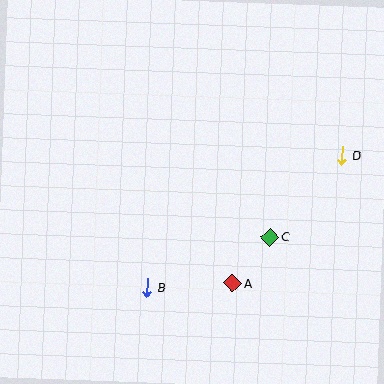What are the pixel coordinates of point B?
Point B is at (147, 288).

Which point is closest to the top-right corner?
Point D is closest to the top-right corner.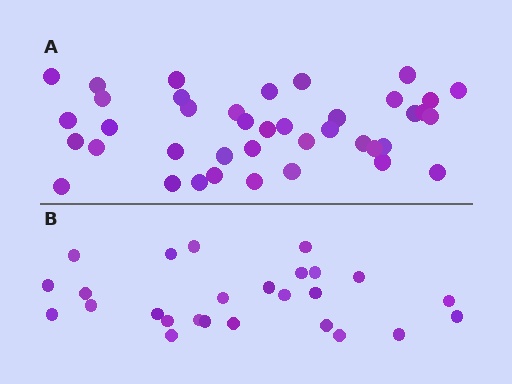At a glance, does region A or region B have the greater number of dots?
Region A (the top region) has more dots.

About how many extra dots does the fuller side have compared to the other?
Region A has approximately 15 more dots than region B.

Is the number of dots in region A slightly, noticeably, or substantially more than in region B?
Region A has substantially more. The ratio is roughly 1.5 to 1.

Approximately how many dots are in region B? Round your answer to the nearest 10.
About 30 dots. (The exact count is 26, which rounds to 30.)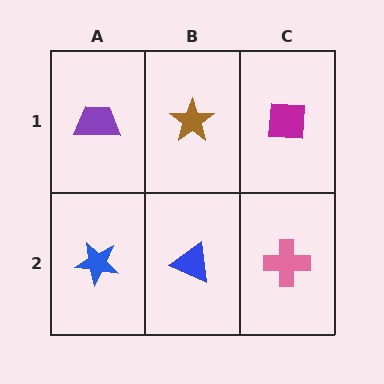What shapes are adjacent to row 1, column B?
A blue triangle (row 2, column B), a purple trapezoid (row 1, column A), a magenta square (row 1, column C).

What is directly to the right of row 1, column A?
A brown star.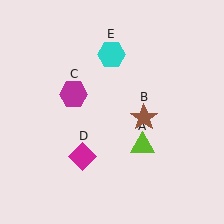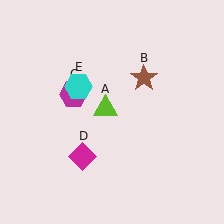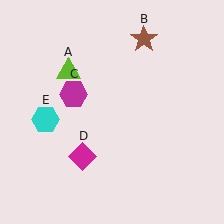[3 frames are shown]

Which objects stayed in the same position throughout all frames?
Magenta hexagon (object C) and magenta diamond (object D) remained stationary.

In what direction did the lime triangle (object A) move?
The lime triangle (object A) moved up and to the left.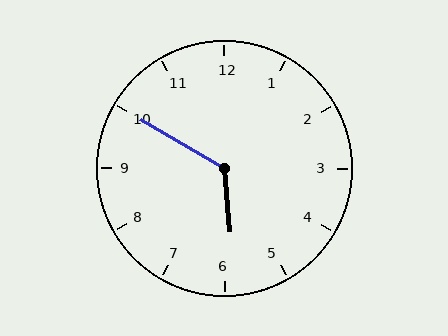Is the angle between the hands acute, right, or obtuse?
It is obtuse.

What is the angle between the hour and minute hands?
Approximately 125 degrees.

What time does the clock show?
5:50.